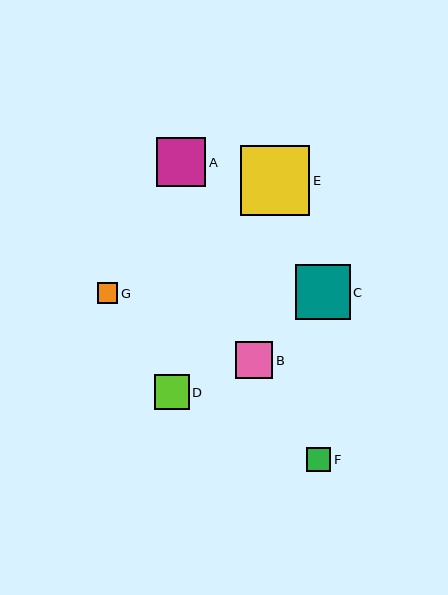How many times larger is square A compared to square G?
Square A is approximately 2.4 times the size of square G.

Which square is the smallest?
Square G is the smallest with a size of approximately 21 pixels.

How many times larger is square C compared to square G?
Square C is approximately 2.7 times the size of square G.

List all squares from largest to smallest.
From largest to smallest: E, C, A, B, D, F, G.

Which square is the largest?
Square E is the largest with a size of approximately 69 pixels.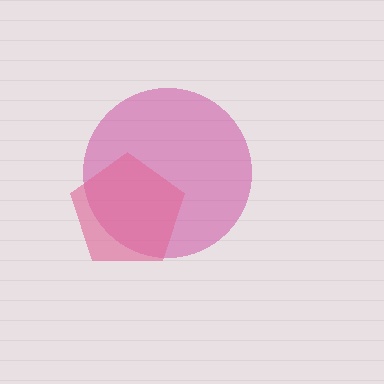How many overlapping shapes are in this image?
There are 2 overlapping shapes in the image.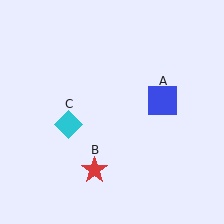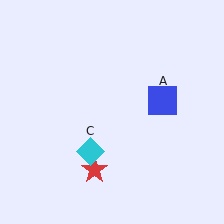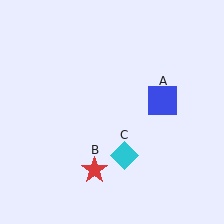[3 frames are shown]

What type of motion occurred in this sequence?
The cyan diamond (object C) rotated counterclockwise around the center of the scene.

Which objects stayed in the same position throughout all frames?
Blue square (object A) and red star (object B) remained stationary.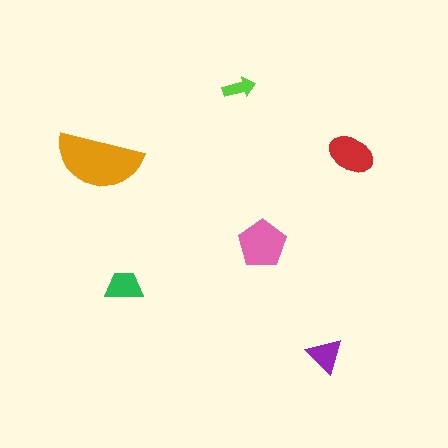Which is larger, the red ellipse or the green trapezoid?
The red ellipse.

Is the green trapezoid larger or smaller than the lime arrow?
Larger.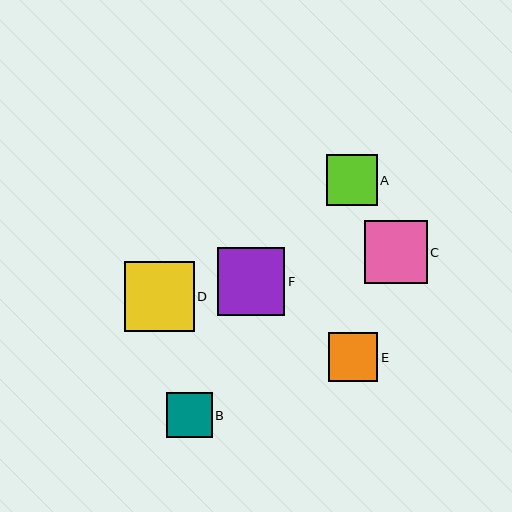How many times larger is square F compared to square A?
Square F is approximately 1.3 times the size of square A.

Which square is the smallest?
Square B is the smallest with a size of approximately 45 pixels.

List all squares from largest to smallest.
From largest to smallest: D, F, C, A, E, B.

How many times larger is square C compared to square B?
Square C is approximately 1.4 times the size of square B.